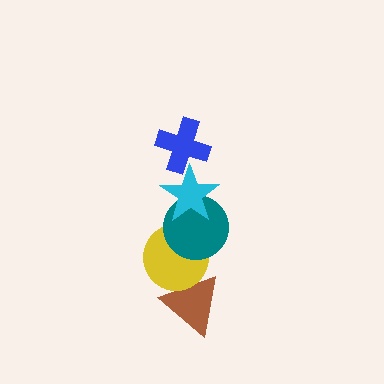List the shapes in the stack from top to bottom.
From top to bottom: the blue cross, the cyan star, the teal circle, the yellow circle, the brown triangle.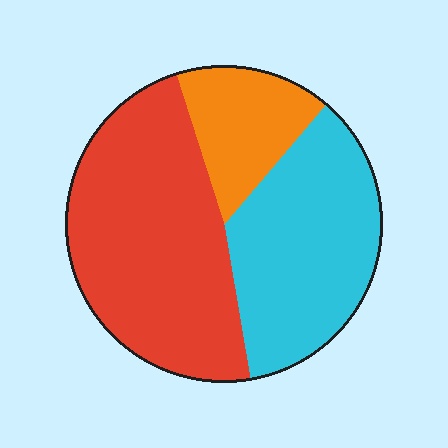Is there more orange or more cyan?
Cyan.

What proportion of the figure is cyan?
Cyan covers around 35% of the figure.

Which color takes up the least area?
Orange, at roughly 15%.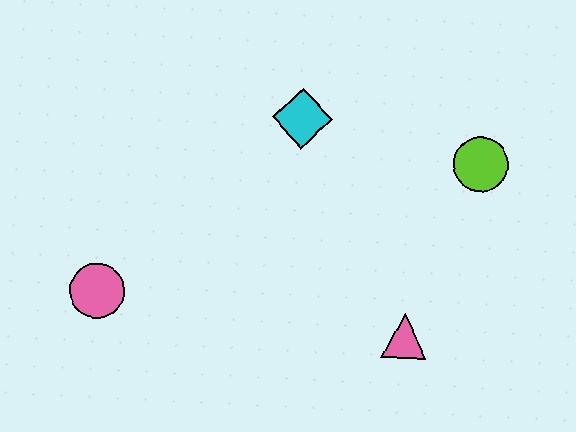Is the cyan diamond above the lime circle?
Yes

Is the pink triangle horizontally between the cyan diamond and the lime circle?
Yes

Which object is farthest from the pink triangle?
The pink circle is farthest from the pink triangle.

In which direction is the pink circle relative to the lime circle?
The pink circle is to the left of the lime circle.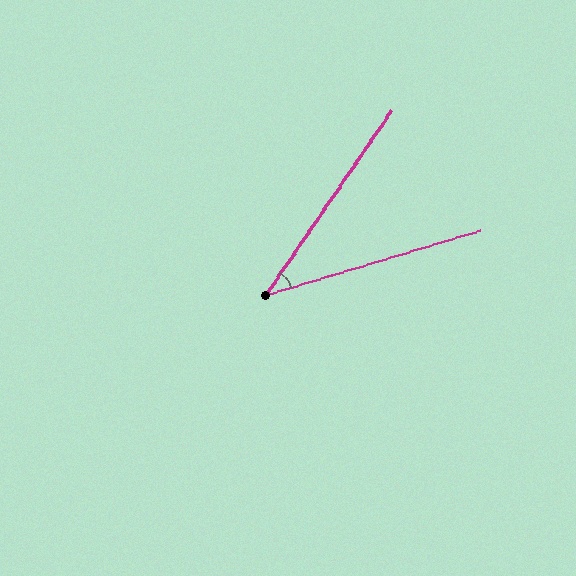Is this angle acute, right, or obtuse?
It is acute.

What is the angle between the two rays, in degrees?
Approximately 39 degrees.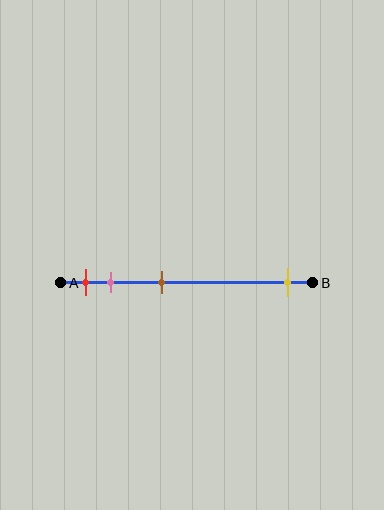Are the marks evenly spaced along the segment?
No, the marks are not evenly spaced.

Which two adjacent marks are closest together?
The red and pink marks are the closest adjacent pair.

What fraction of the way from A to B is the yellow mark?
The yellow mark is approximately 90% (0.9) of the way from A to B.